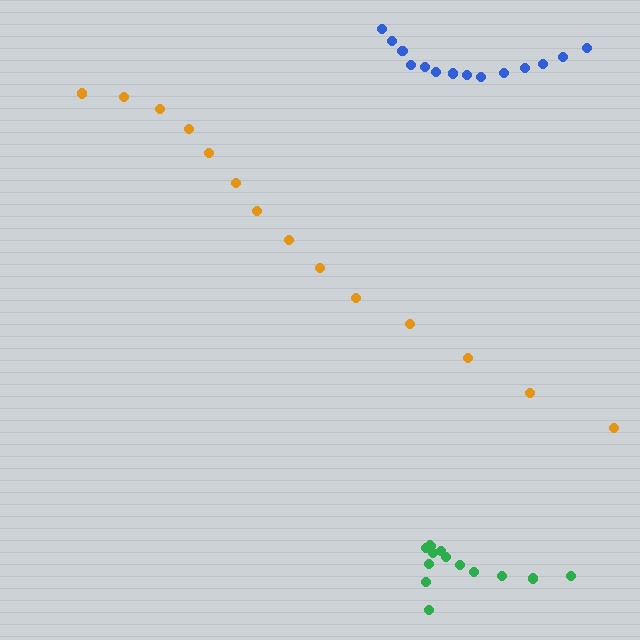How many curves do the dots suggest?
There are 3 distinct paths.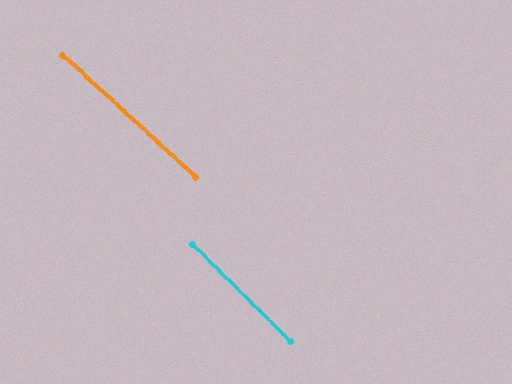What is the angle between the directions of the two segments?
Approximately 2 degrees.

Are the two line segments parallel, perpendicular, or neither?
Parallel — their directions differ by only 2.0°.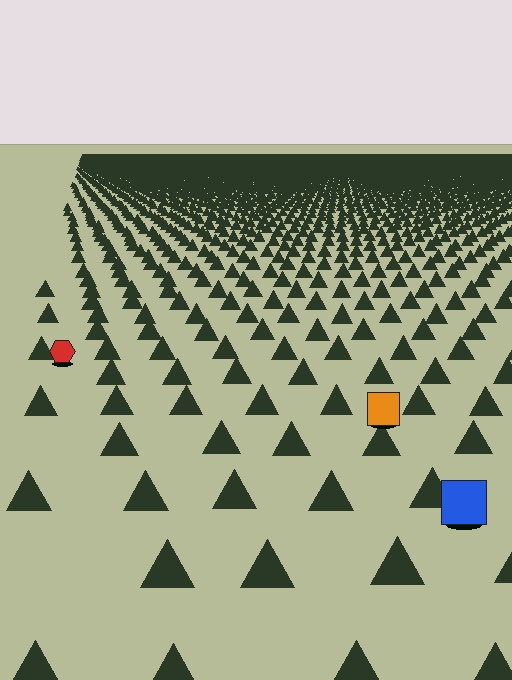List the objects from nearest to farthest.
From nearest to farthest: the blue square, the orange square, the red hexagon.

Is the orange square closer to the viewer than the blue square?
No. The blue square is closer — you can tell from the texture gradient: the ground texture is coarser near it.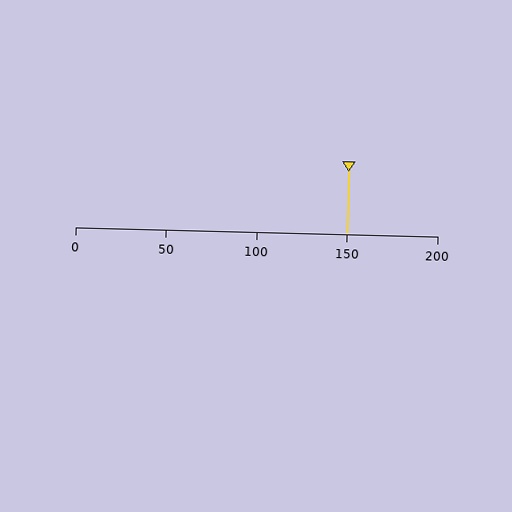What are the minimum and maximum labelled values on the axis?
The axis runs from 0 to 200.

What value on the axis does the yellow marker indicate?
The marker indicates approximately 150.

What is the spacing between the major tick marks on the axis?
The major ticks are spaced 50 apart.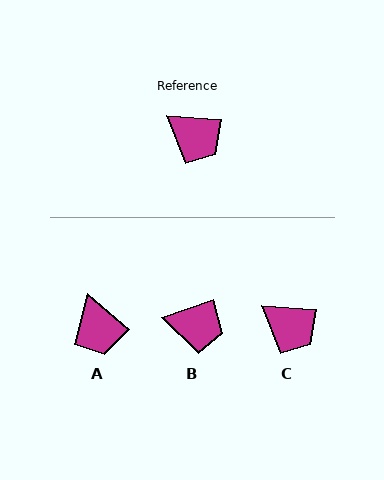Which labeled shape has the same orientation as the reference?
C.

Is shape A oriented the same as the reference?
No, it is off by about 36 degrees.